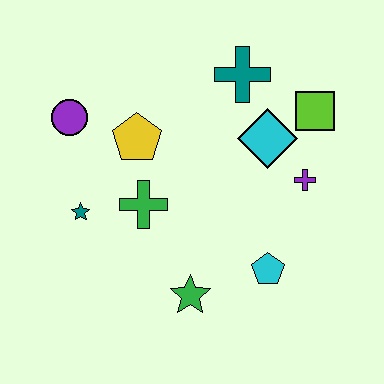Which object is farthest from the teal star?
The lime square is farthest from the teal star.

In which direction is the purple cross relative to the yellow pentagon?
The purple cross is to the right of the yellow pentagon.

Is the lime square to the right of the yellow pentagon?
Yes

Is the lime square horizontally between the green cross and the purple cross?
No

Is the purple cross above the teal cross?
No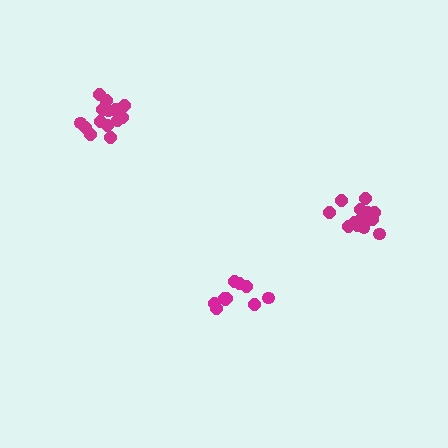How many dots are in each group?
Group 1: 15 dots, Group 2: 15 dots, Group 3: 10 dots (40 total).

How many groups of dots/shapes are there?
There are 3 groups.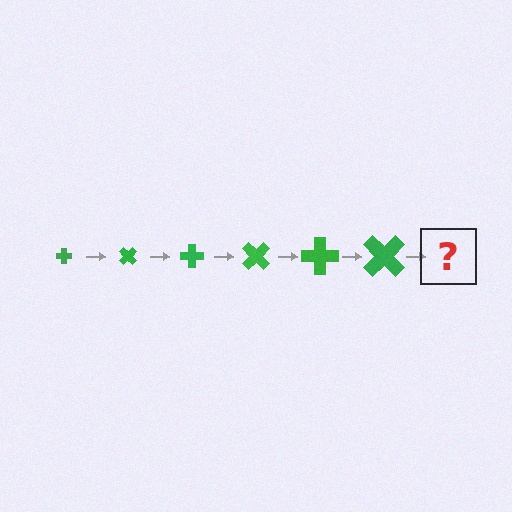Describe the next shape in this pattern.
It should be a cross, larger than the previous one and rotated 270 degrees from the start.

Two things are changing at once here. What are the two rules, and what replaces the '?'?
The two rules are that the cross grows larger each step and it rotates 45 degrees each step. The '?' should be a cross, larger than the previous one and rotated 270 degrees from the start.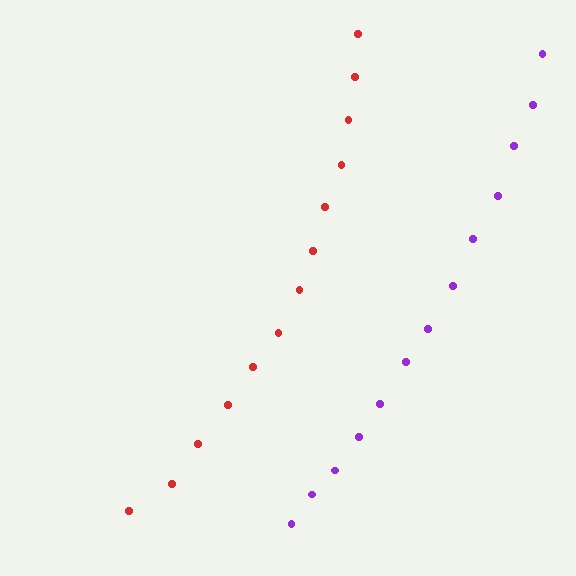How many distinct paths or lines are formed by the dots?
There are 2 distinct paths.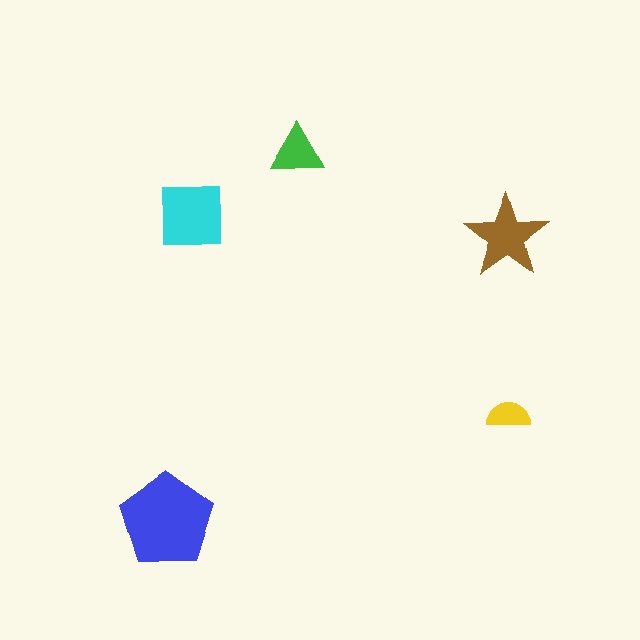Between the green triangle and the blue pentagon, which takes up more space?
The blue pentagon.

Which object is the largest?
The blue pentagon.